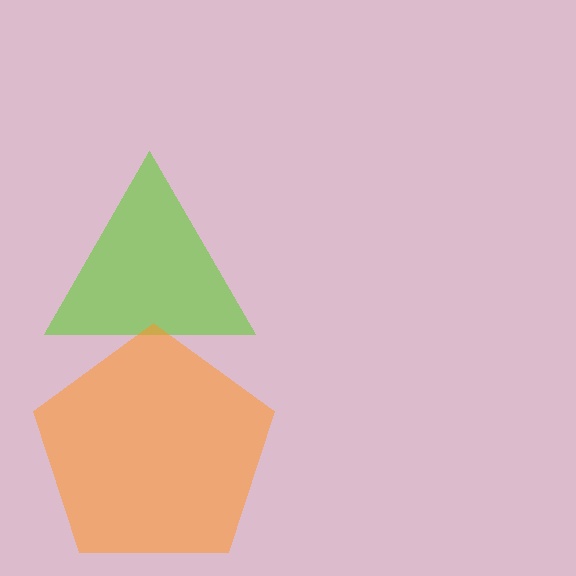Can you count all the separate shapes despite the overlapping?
Yes, there are 2 separate shapes.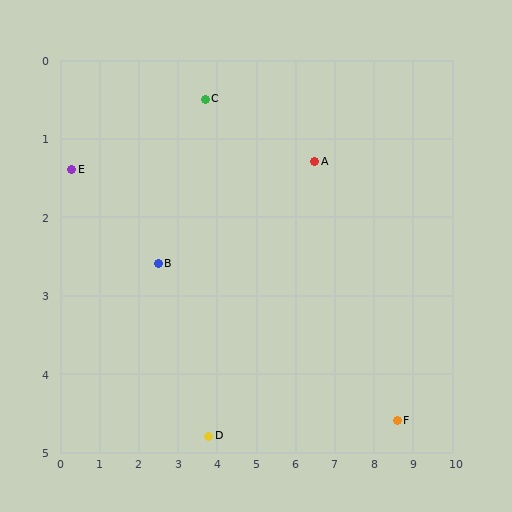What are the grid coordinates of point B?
Point B is at approximately (2.5, 2.6).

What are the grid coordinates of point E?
Point E is at approximately (0.3, 1.4).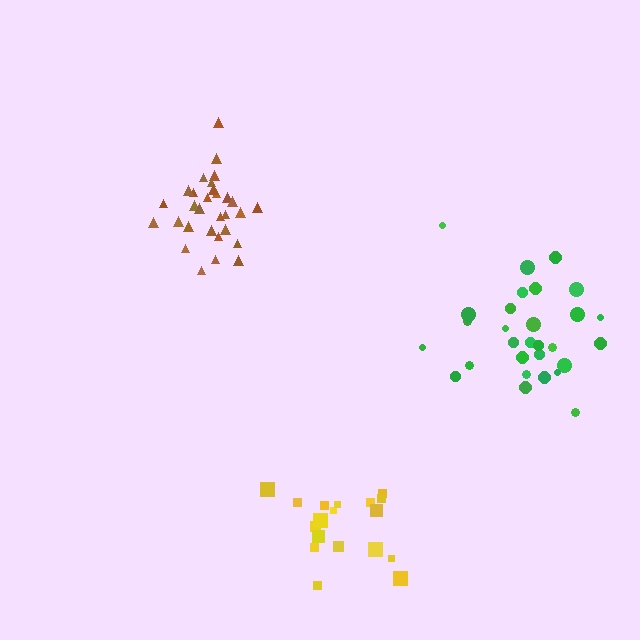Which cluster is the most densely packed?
Brown.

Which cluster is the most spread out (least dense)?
Green.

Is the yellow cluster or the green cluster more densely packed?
Yellow.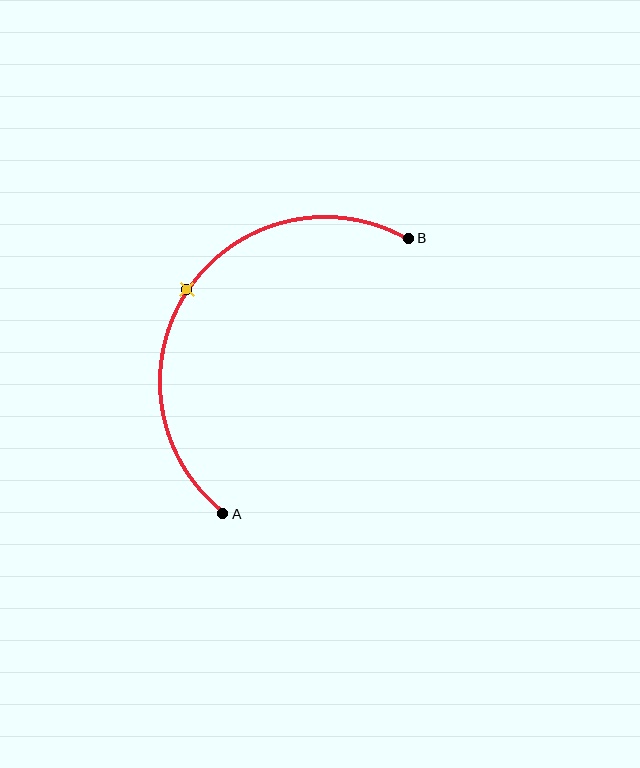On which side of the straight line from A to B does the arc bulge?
The arc bulges above and to the left of the straight line connecting A and B.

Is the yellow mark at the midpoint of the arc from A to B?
Yes. The yellow mark lies on the arc at equal arc-length from both A and B — it is the arc midpoint.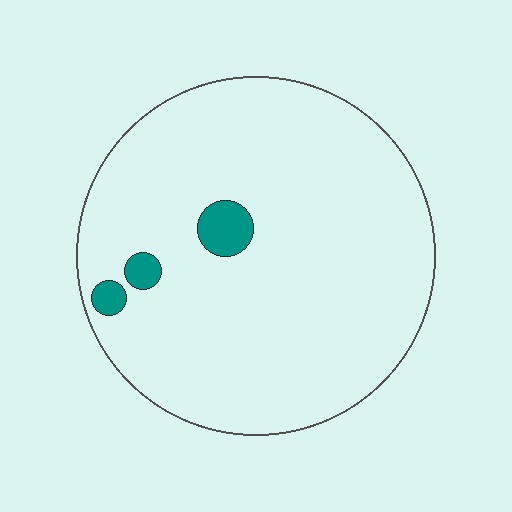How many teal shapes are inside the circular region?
3.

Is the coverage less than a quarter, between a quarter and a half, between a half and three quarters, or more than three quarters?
Less than a quarter.